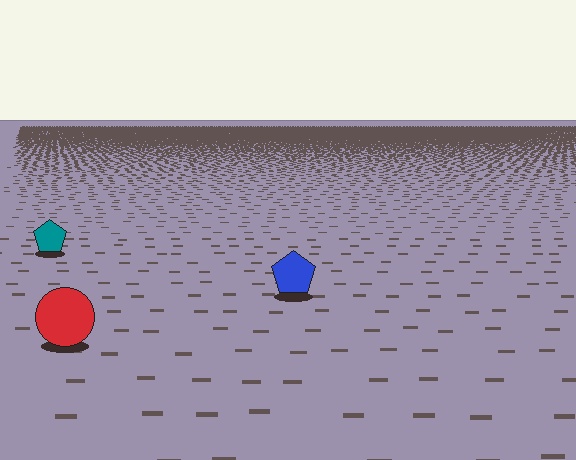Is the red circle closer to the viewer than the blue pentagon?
Yes. The red circle is closer — you can tell from the texture gradient: the ground texture is coarser near it.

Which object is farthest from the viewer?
The teal pentagon is farthest from the viewer. It appears smaller and the ground texture around it is denser.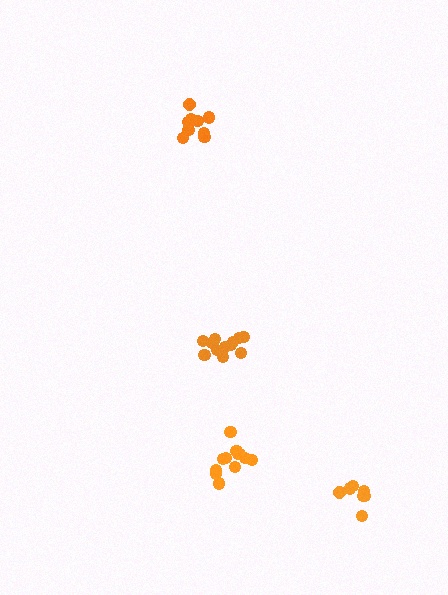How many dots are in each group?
Group 1: 9 dots, Group 2: 13 dots, Group 3: 12 dots, Group 4: 8 dots (42 total).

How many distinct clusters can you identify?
There are 4 distinct clusters.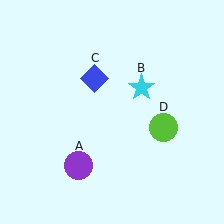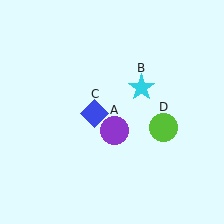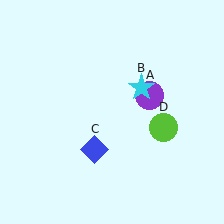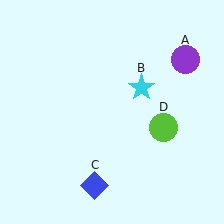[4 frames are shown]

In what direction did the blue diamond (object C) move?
The blue diamond (object C) moved down.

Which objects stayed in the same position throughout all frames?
Cyan star (object B) and lime circle (object D) remained stationary.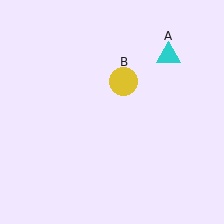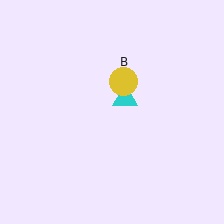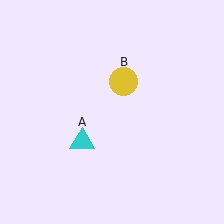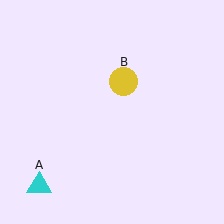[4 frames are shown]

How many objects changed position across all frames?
1 object changed position: cyan triangle (object A).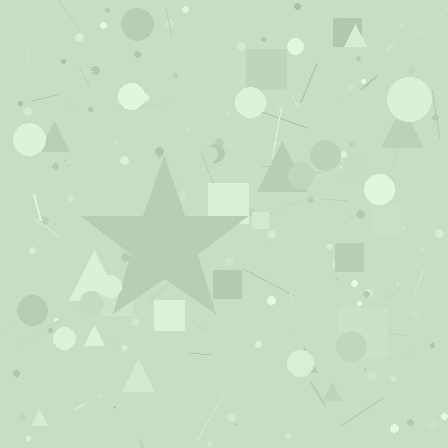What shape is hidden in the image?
A star is hidden in the image.